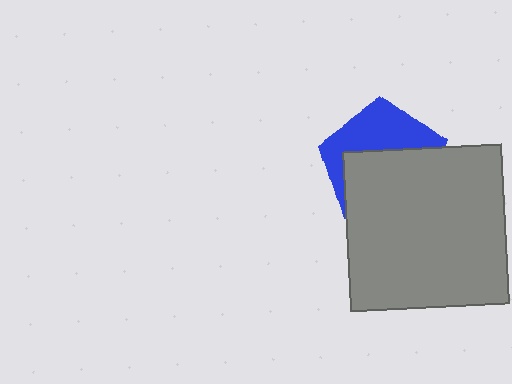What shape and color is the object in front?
The object in front is a gray square.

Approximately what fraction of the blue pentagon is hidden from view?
Roughly 59% of the blue pentagon is hidden behind the gray square.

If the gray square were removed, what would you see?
You would see the complete blue pentagon.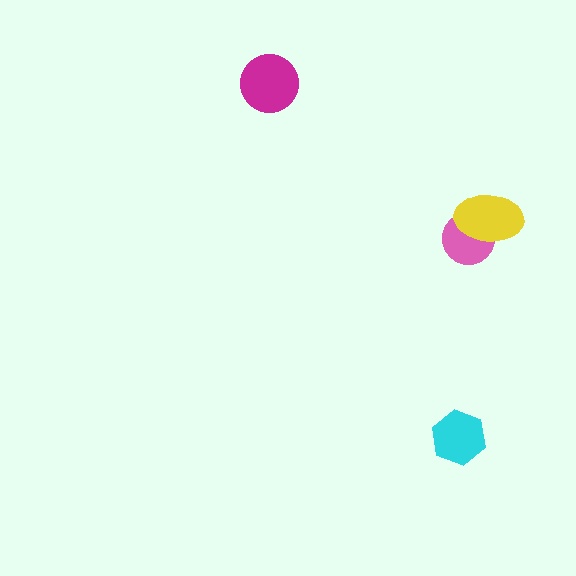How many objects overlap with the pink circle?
1 object overlaps with the pink circle.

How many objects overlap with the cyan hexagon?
0 objects overlap with the cyan hexagon.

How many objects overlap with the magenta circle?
0 objects overlap with the magenta circle.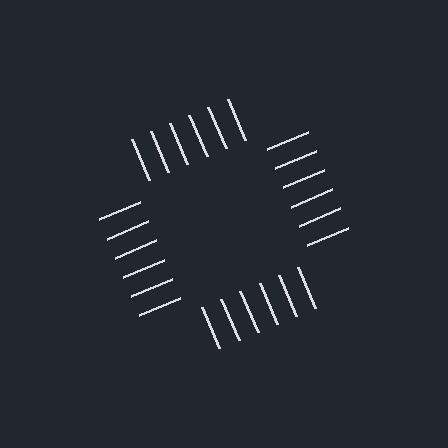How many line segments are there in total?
24 — 6 along each of the 4 edges.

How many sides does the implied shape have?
4 sides — the line-ends trace a square.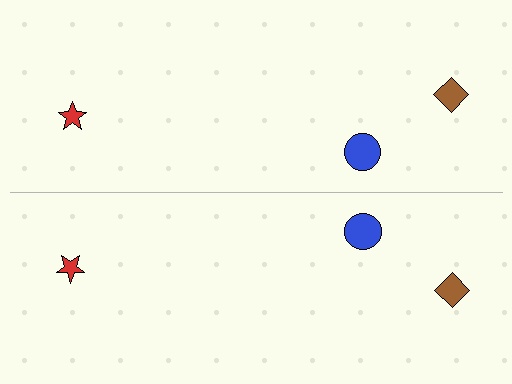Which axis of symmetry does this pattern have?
The pattern has a horizontal axis of symmetry running through the center of the image.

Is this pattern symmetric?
Yes, this pattern has bilateral (reflection) symmetry.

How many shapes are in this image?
There are 6 shapes in this image.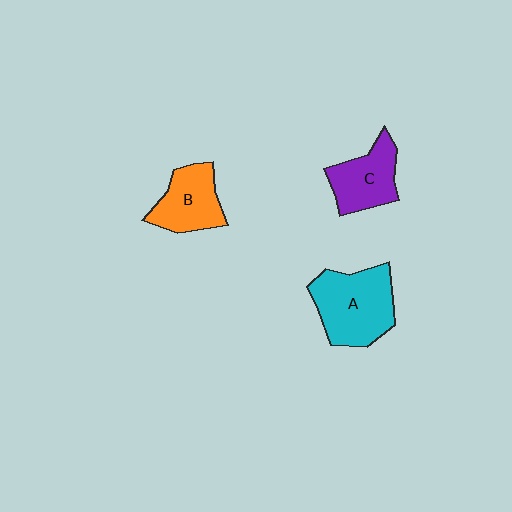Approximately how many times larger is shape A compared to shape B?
Approximately 1.5 times.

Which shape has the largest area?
Shape A (cyan).